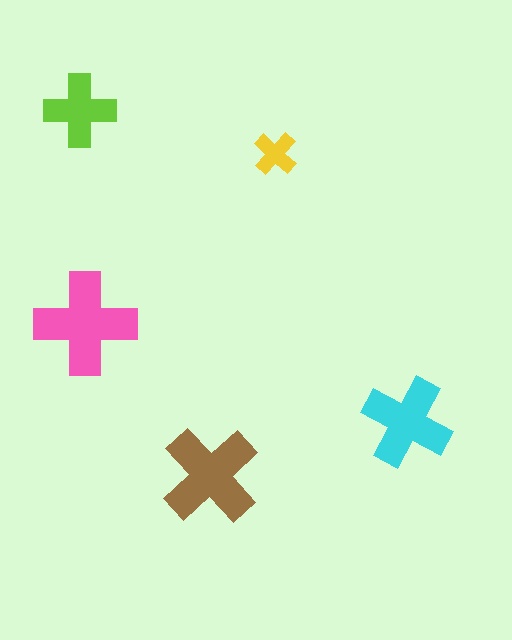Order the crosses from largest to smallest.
the pink one, the brown one, the cyan one, the lime one, the yellow one.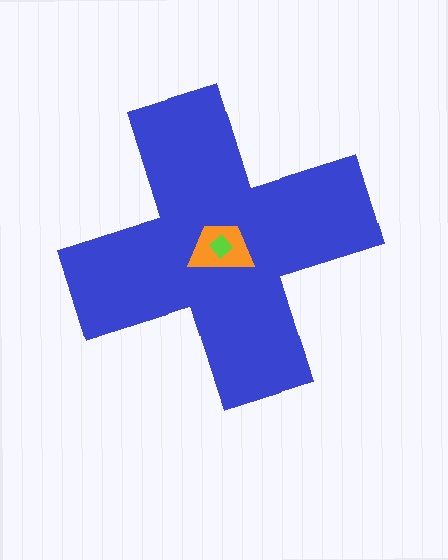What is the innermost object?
The lime diamond.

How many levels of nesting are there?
3.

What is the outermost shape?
The blue cross.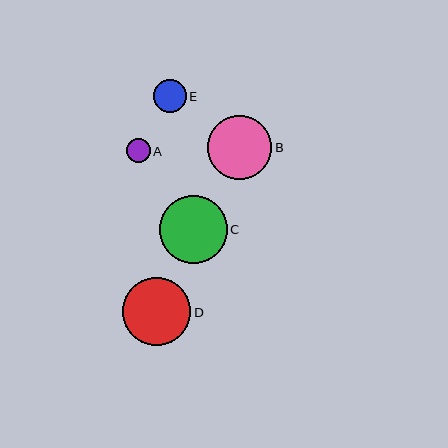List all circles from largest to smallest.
From largest to smallest: D, C, B, E, A.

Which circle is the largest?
Circle D is the largest with a size of approximately 68 pixels.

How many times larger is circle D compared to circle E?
Circle D is approximately 2.1 times the size of circle E.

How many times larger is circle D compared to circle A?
Circle D is approximately 2.9 times the size of circle A.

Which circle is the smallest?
Circle A is the smallest with a size of approximately 24 pixels.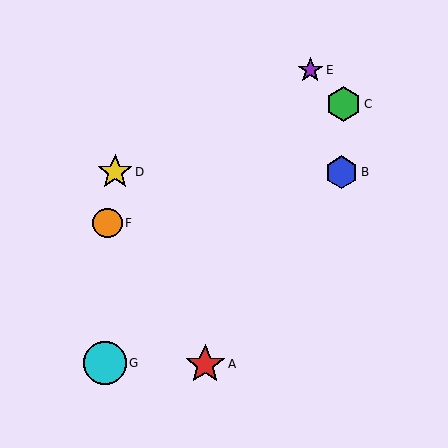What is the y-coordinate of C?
Object C is at y≈104.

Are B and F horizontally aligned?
No, B is at y≈172 and F is at y≈223.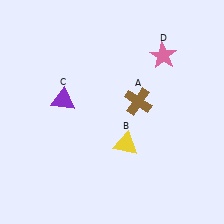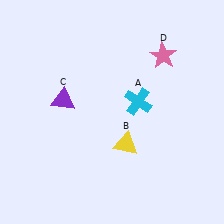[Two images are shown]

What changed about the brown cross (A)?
In Image 1, A is brown. In Image 2, it changed to cyan.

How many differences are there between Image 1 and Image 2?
There is 1 difference between the two images.